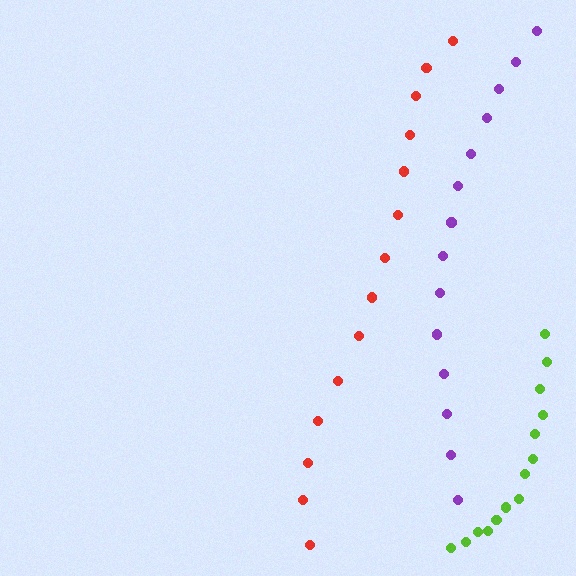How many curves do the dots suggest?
There are 3 distinct paths.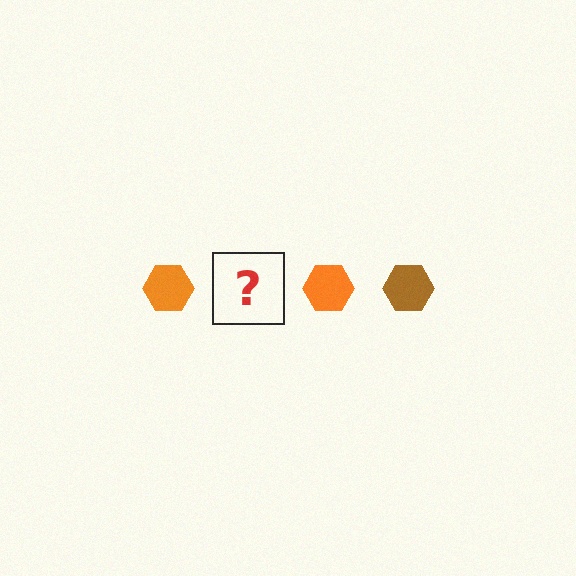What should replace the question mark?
The question mark should be replaced with a brown hexagon.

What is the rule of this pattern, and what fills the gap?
The rule is that the pattern cycles through orange, brown hexagons. The gap should be filled with a brown hexagon.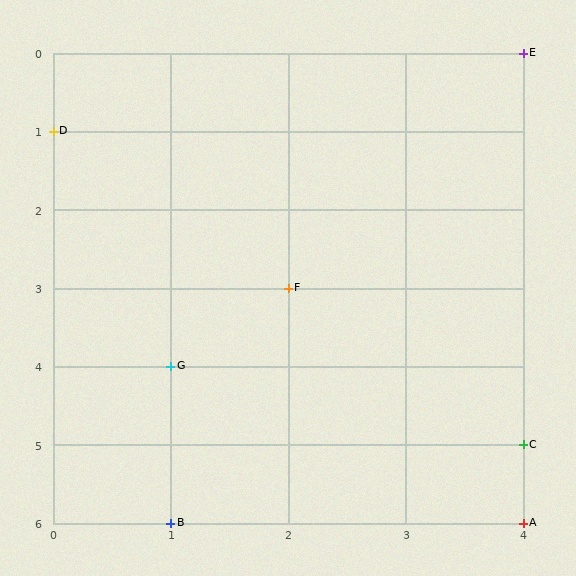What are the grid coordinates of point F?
Point F is at grid coordinates (2, 3).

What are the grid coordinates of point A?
Point A is at grid coordinates (4, 6).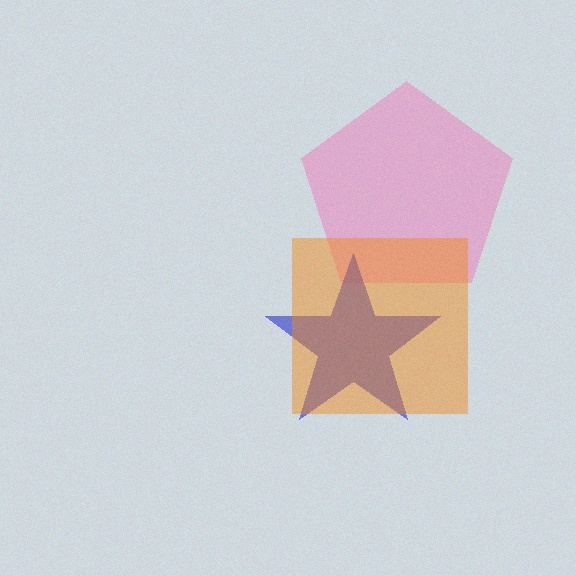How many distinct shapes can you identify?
There are 3 distinct shapes: a pink pentagon, a blue star, an orange square.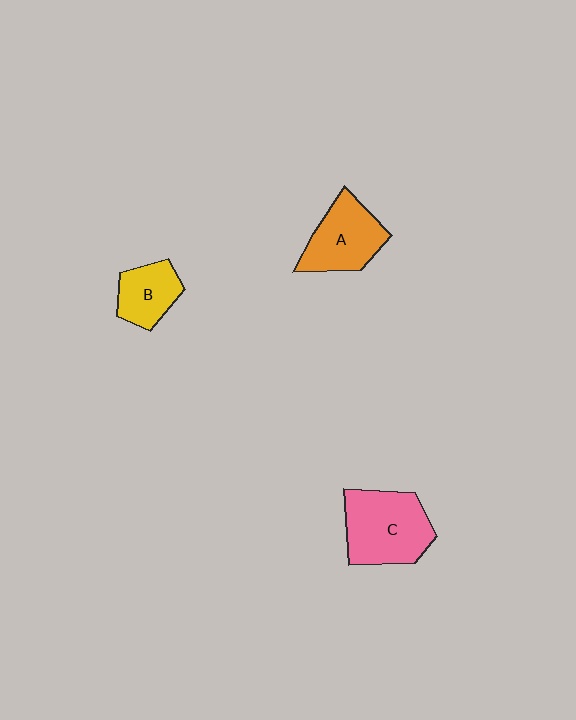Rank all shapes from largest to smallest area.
From largest to smallest: C (pink), A (orange), B (yellow).